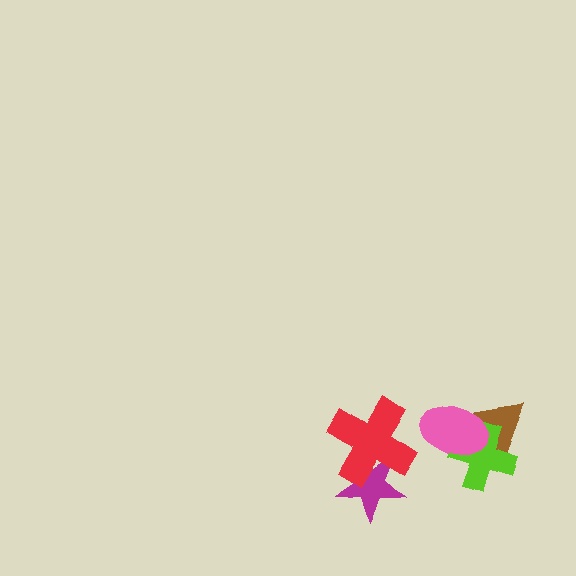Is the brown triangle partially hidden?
Yes, it is partially covered by another shape.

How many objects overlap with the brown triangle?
2 objects overlap with the brown triangle.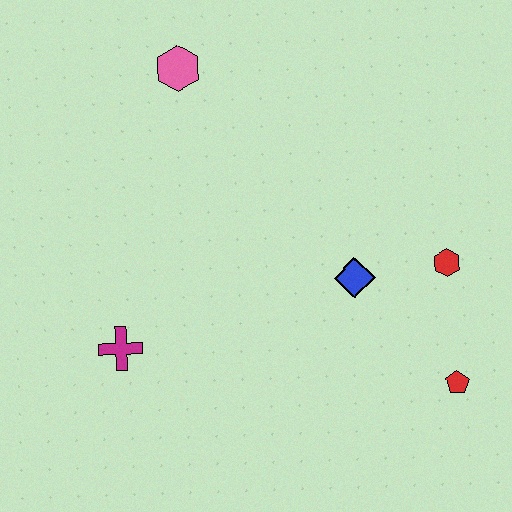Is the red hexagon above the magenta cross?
Yes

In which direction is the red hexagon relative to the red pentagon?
The red hexagon is above the red pentagon.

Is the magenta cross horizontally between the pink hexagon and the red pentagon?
No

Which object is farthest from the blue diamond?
The pink hexagon is farthest from the blue diamond.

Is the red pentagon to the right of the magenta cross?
Yes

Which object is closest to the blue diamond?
The red hexagon is closest to the blue diamond.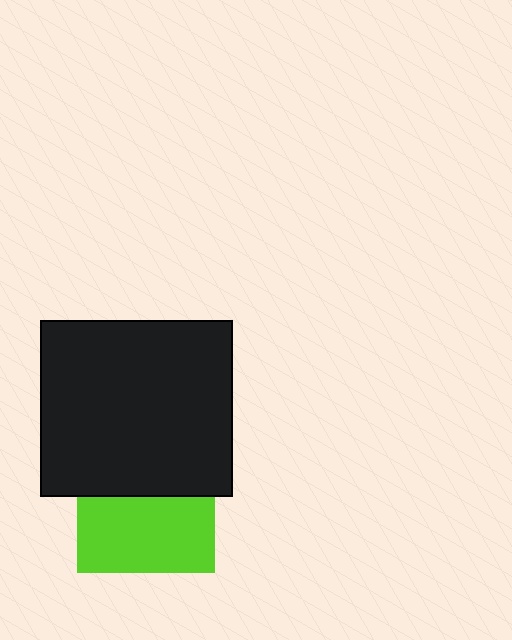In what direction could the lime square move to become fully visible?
The lime square could move down. That would shift it out from behind the black rectangle entirely.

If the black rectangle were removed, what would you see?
You would see the complete lime square.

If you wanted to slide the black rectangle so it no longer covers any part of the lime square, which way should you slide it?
Slide it up — that is the most direct way to separate the two shapes.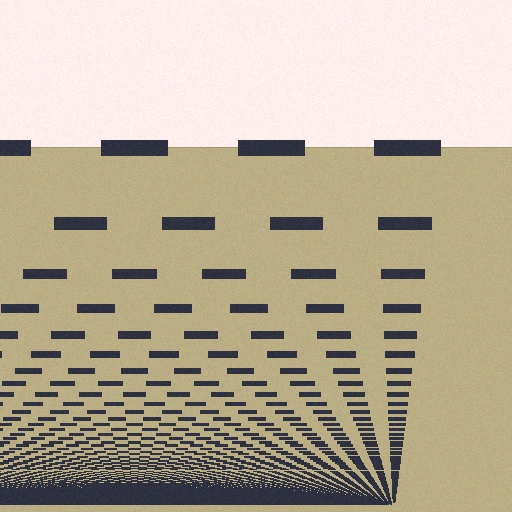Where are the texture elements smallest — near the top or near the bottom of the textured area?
Near the bottom.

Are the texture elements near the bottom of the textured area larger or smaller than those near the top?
Smaller. The gradient is inverted — elements near the bottom are smaller and denser.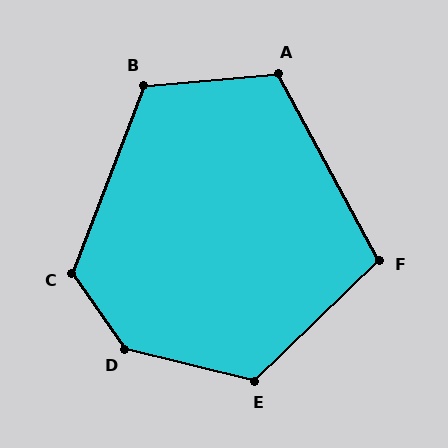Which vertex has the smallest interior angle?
F, at approximately 106 degrees.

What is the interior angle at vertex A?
Approximately 113 degrees (obtuse).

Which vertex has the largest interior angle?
D, at approximately 138 degrees.